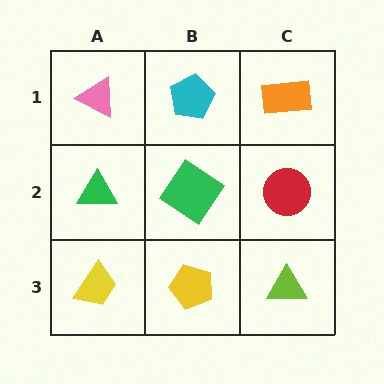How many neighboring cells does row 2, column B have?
4.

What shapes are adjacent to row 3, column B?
A green diamond (row 2, column B), a yellow trapezoid (row 3, column A), a lime triangle (row 3, column C).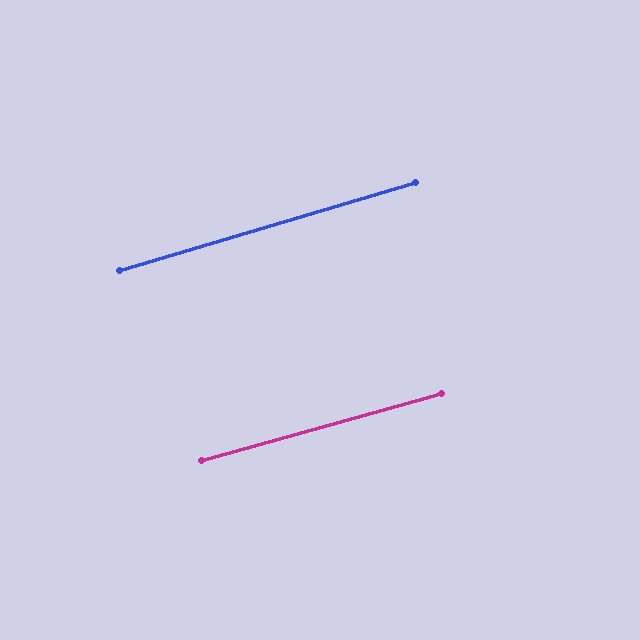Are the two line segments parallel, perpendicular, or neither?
Parallel — their directions differ by only 1.0°.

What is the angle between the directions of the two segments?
Approximately 1 degree.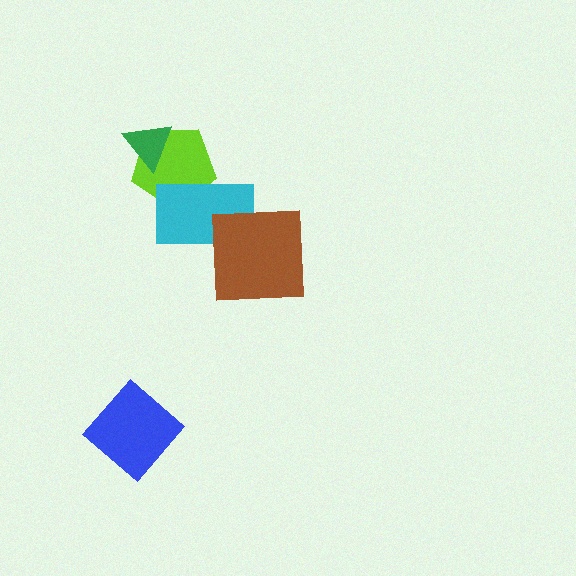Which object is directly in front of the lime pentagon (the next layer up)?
The cyan rectangle is directly in front of the lime pentagon.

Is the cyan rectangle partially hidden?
Yes, it is partially covered by another shape.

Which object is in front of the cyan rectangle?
The brown square is in front of the cyan rectangle.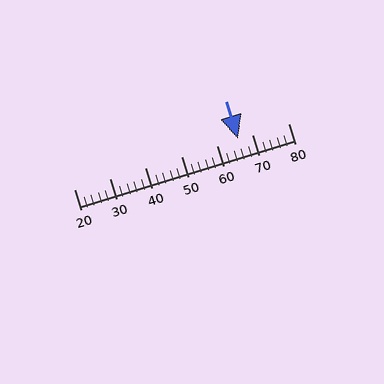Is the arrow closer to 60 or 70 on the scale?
The arrow is closer to 70.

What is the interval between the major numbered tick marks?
The major tick marks are spaced 10 units apart.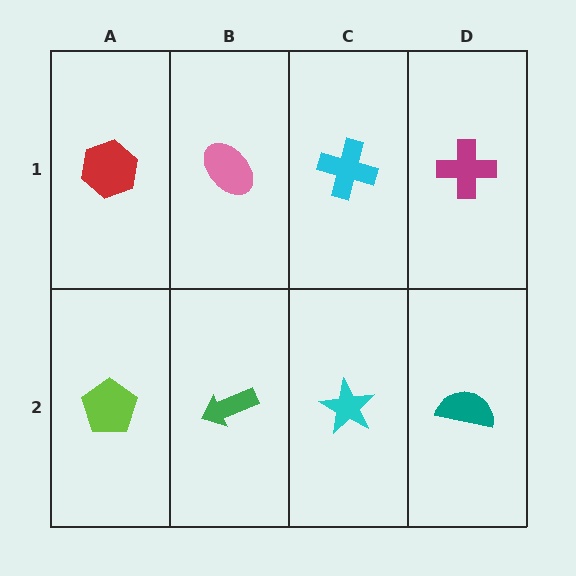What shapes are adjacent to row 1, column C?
A cyan star (row 2, column C), a pink ellipse (row 1, column B), a magenta cross (row 1, column D).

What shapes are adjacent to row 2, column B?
A pink ellipse (row 1, column B), a lime pentagon (row 2, column A), a cyan star (row 2, column C).